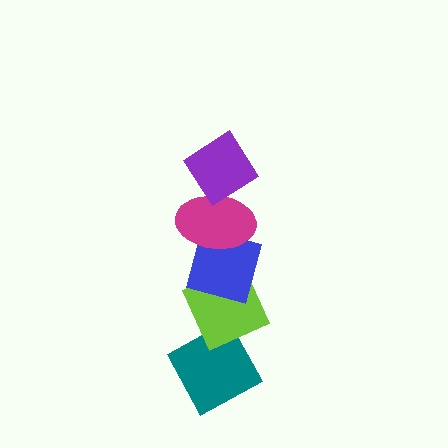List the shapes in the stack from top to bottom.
From top to bottom: the purple diamond, the magenta ellipse, the blue diamond, the lime diamond, the teal diamond.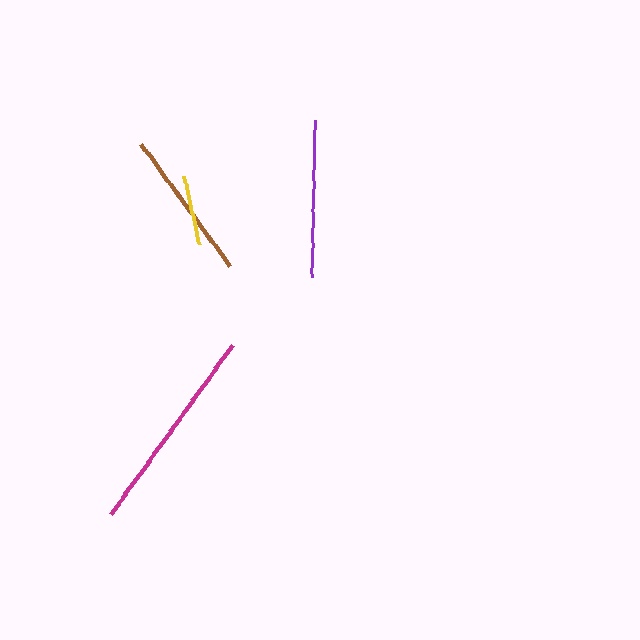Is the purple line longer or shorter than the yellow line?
The purple line is longer than the yellow line.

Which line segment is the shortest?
The yellow line is the shortest at approximately 69 pixels.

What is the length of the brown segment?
The brown segment is approximately 152 pixels long.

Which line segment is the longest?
The magenta line is the longest at approximately 208 pixels.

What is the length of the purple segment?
The purple segment is approximately 157 pixels long.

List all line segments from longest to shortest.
From longest to shortest: magenta, purple, brown, yellow.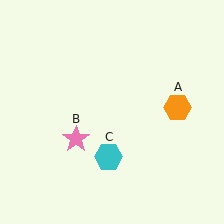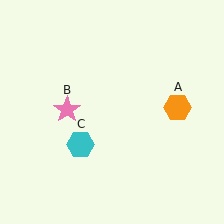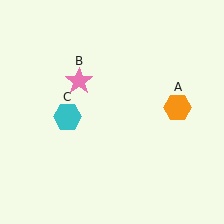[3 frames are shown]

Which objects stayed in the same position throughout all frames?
Orange hexagon (object A) remained stationary.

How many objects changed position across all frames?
2 objects changed position: pink star (object B), cyan hexagon (object C).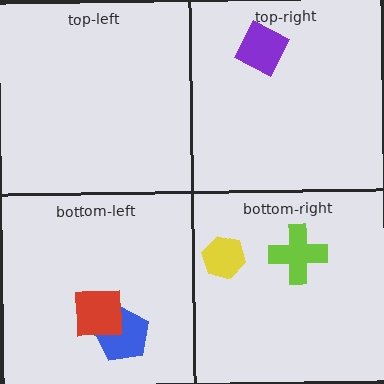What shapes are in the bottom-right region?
The lime cross, the yellow hexagon.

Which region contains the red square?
The bottom-left region.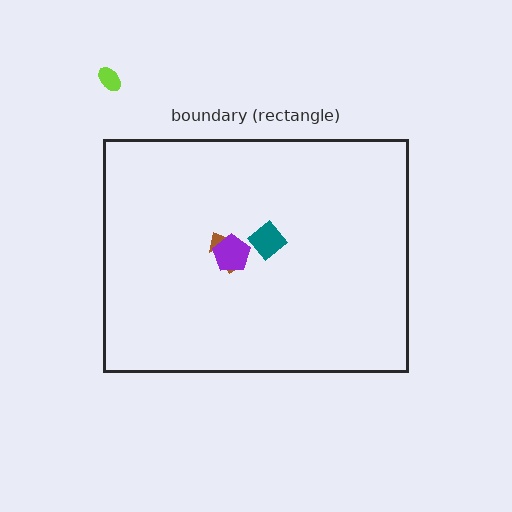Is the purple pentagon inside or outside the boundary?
Inside.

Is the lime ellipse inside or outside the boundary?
Outside.